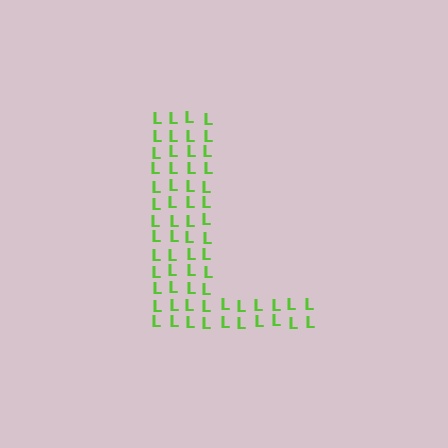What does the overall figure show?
The overall figure shows the letter L.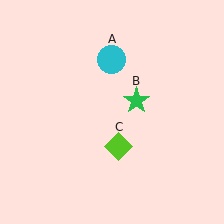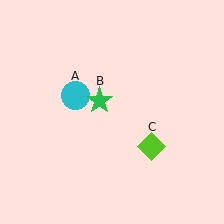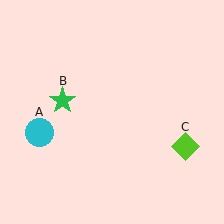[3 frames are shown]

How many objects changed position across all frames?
3 objects changed position: cyan circle (object A), green star (object B), lime diamond (object C).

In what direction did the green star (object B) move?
The green star (object B) moved left.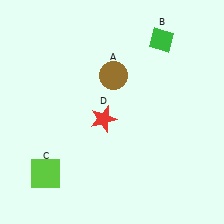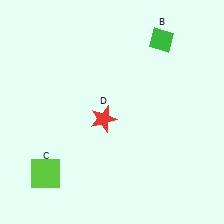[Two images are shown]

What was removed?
The brown circle (A) was removed in Image 2.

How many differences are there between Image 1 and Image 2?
There is 1 difference between the two images.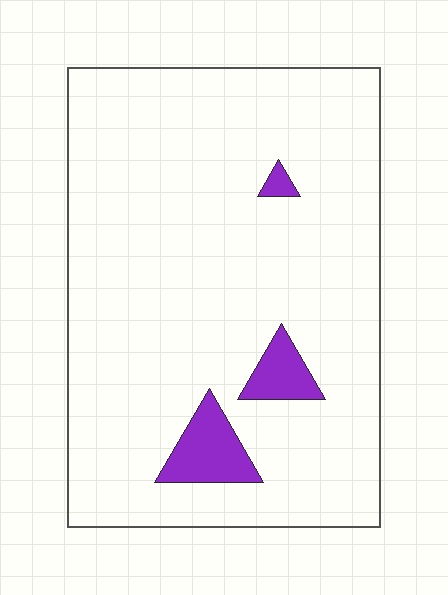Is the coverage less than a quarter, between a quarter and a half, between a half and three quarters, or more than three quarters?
Less than a quarter.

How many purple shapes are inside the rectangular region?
3.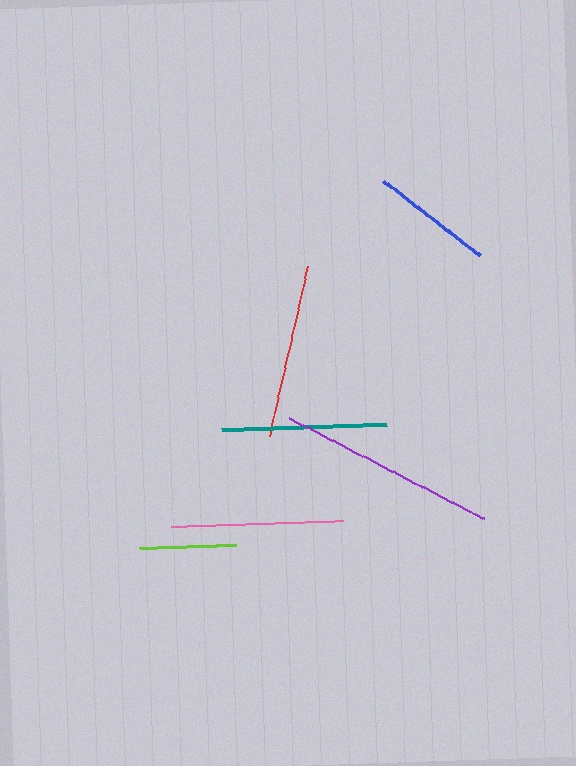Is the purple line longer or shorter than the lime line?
The purple line is longer than the lime line.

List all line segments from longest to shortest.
From longest to shortest: purple, red, pink, teal, blue, lime.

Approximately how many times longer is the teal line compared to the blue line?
The teal line is approximately 1.3 times the length of the blue line.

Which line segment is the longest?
The purple line is the longest at approximately 218 pixels.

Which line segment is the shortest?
The lime line is the shortest at approximately 97 pixels.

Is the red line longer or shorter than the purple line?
The purple line is longer than the red line.